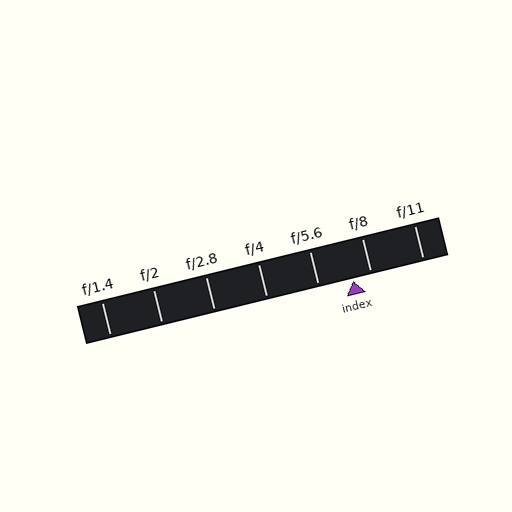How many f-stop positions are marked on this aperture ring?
There are 7 f-stop positions marked.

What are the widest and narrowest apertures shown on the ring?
The widest aperture shown is f/1.4 and the narrowest is f/11.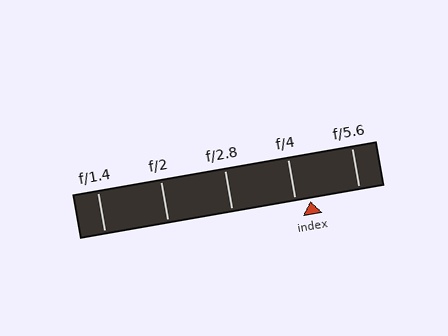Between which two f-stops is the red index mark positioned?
The index mark is between f/4 and f/5.6.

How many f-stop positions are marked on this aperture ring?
There are 5 f-stop positions marked.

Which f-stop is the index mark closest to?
The index mark is closest to f/4.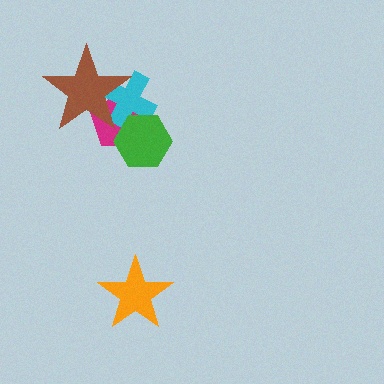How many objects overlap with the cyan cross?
3 objects overlap with the cyan cross.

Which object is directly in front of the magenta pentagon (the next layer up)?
The cyan cross is directly in front of the magenta pentagon.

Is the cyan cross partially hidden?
Yes, it is partially covered by another shape.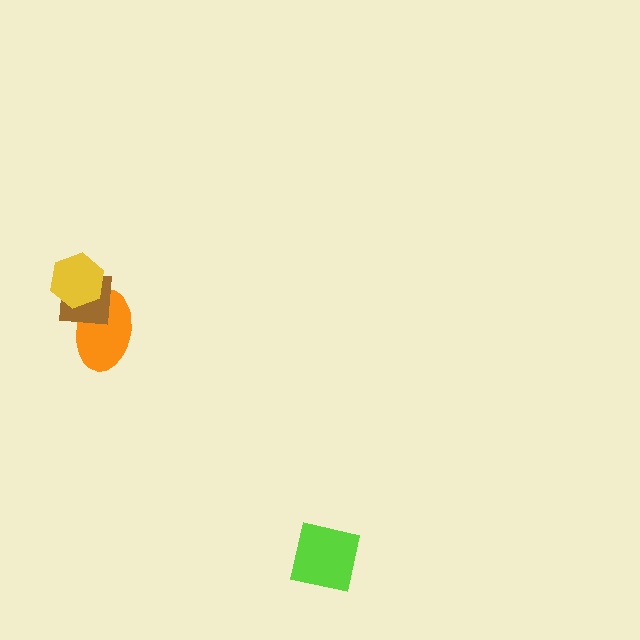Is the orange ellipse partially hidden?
Yes, it is partially covered by another shape.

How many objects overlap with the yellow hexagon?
2 objects overlap with the yellow hexagon.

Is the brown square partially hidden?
Yes, it is partially covered by another shape.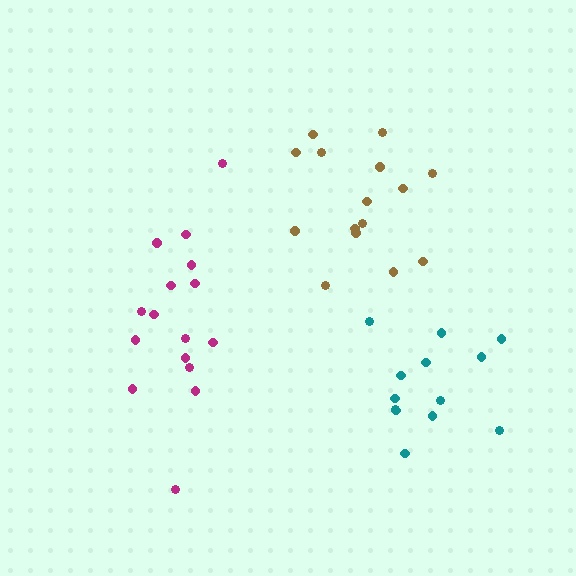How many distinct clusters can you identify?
There are 3 distinct clusters.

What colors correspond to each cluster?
The clusters are colored: magenta, teal, brown.